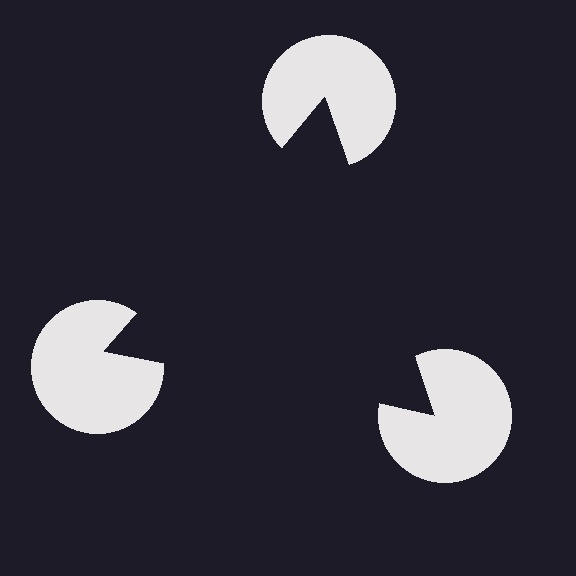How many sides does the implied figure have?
3 sides.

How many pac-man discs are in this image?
There are 3 — one at each vertex of the illusory triangle.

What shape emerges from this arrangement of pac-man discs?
An illusory triangle — its edges are inferred from the aligned wedge cuts in the pac-man discs, not physically drawn.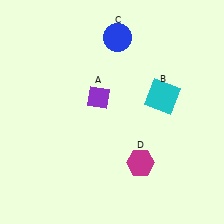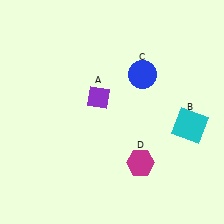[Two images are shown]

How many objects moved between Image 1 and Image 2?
2 objects moved between the two images.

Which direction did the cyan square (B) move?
The cyan square (B) moved down.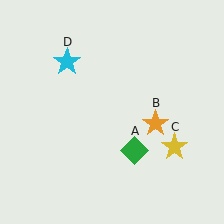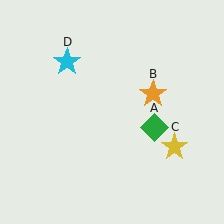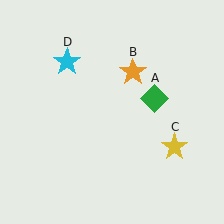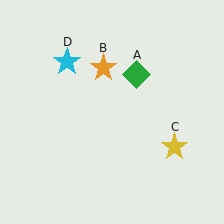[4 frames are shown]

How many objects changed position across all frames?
2 objects changed position: green diamond (object A), orange star (object B).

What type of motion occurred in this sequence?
The green diamond (object A), orange star (object B) rotated counterclockwise around the center of the scene.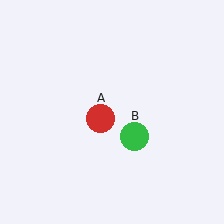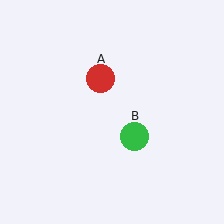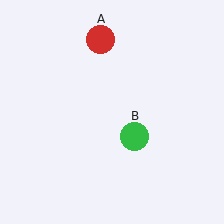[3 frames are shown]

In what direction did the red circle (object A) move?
The red circle (object A) moved up.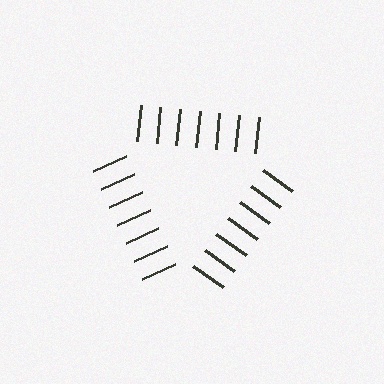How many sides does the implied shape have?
3 sides — the line-ends trace a triangle.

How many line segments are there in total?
21 — 7 along each of the 3 edges.